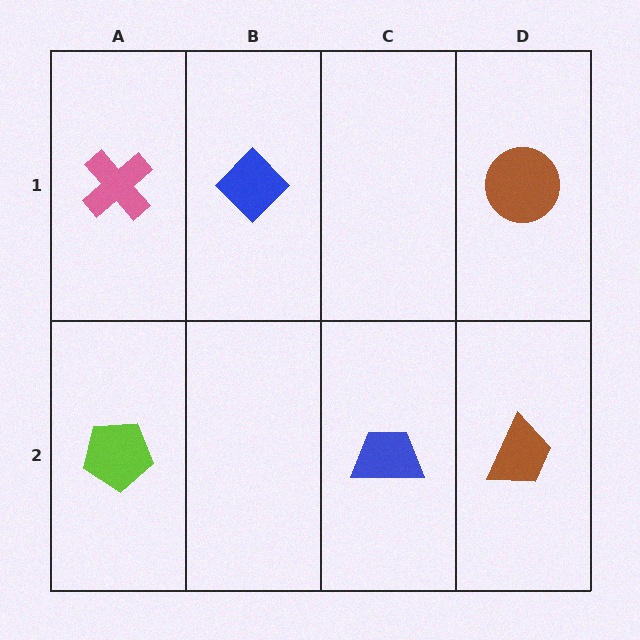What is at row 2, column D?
A brown trapezoid.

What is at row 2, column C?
A blue trapezoid.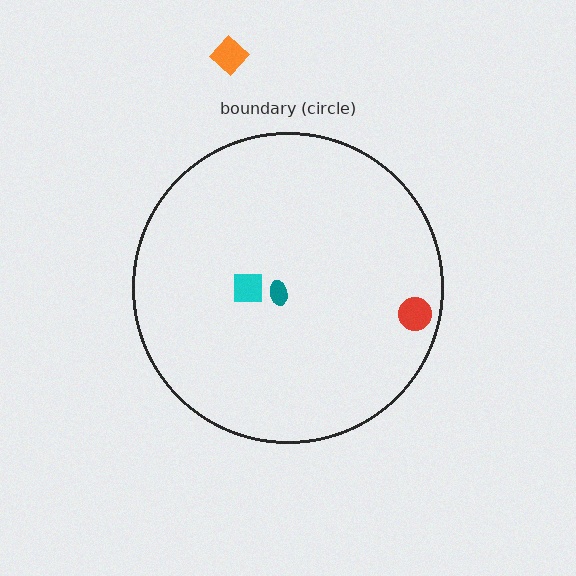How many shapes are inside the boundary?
3 inside, 1 outside.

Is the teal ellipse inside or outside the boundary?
Inside.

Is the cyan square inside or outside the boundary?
Inside.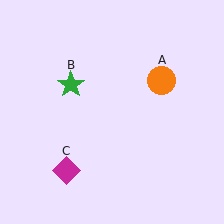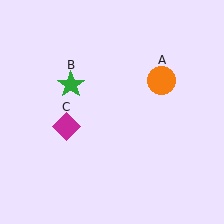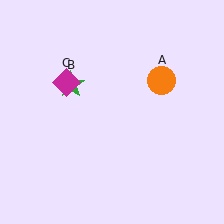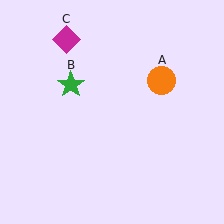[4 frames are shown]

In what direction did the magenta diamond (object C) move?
The magenta diamond (object C) moved up.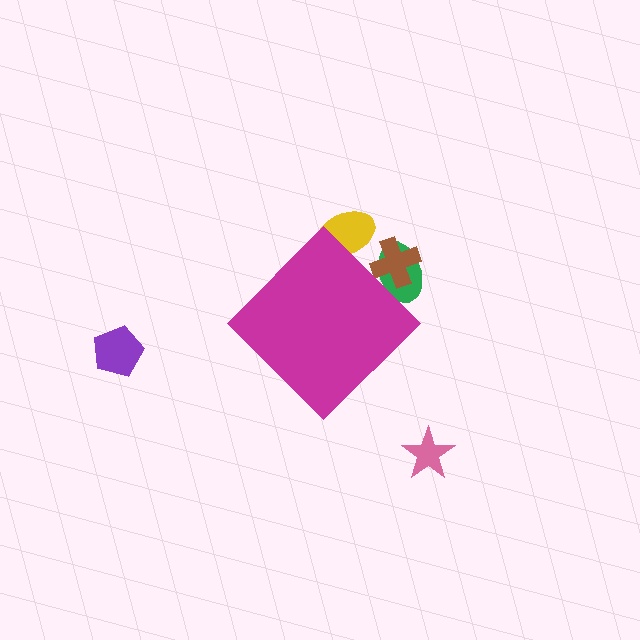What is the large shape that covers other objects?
A magenta diamond.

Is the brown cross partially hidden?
Yes, the brown cross is partially hidden behind the magenta diamond.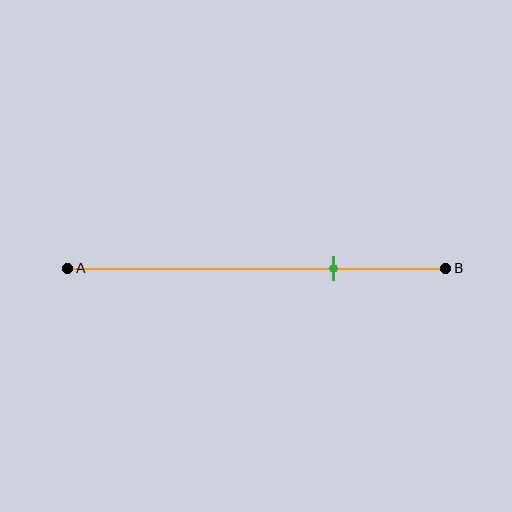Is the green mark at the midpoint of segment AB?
No, the mark is at about 70% from A, not at the 50% midpoint.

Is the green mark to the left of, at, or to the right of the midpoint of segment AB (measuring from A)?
The green mark is to the right of the midpoint of segment AB.